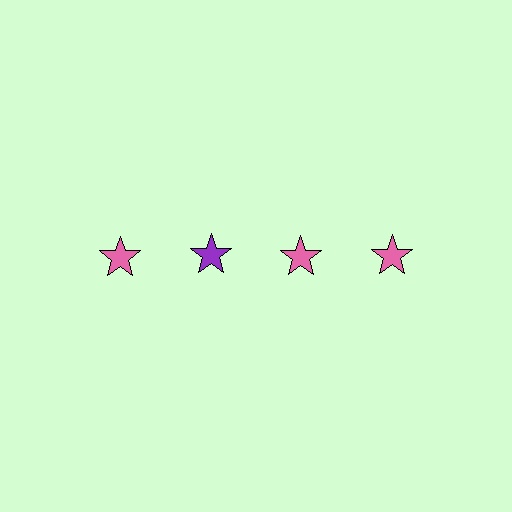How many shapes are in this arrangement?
There are 4 shapes arranged in a grid pattern.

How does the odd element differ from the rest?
It has a different color: purple instead of pink.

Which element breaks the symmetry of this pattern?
The purple star in the top row, second from left column breaks the symmetry. All other shapes are pink stars.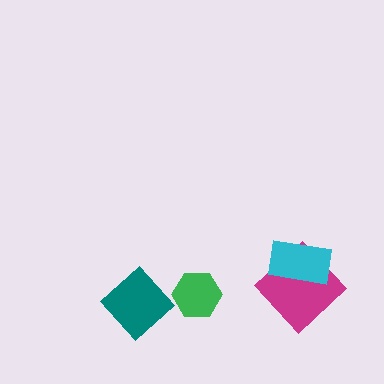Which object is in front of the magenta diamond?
The cyan rectangle is in front of the magenta diamond.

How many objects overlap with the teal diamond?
0 objects overlap with the teal diamond.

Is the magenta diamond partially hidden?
Yes, it is partially covered by another shape.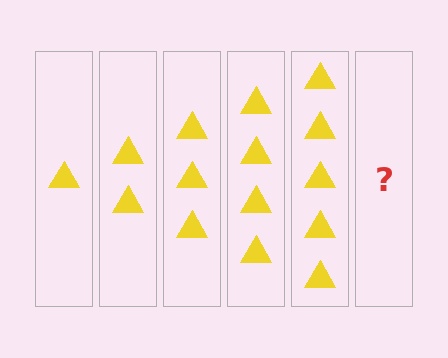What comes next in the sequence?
The next element should be 6 triangles.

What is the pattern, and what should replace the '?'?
The pattern is that each step adds one more triangle. The '?' should be 6 triangles.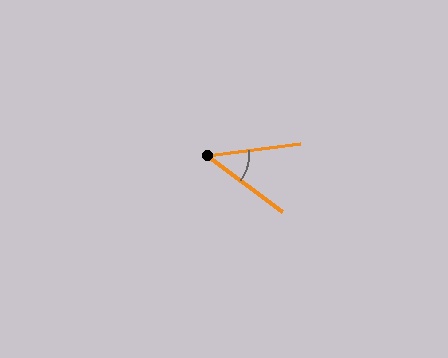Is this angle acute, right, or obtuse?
It is acute.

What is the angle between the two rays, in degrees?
Approximately 44 degrees.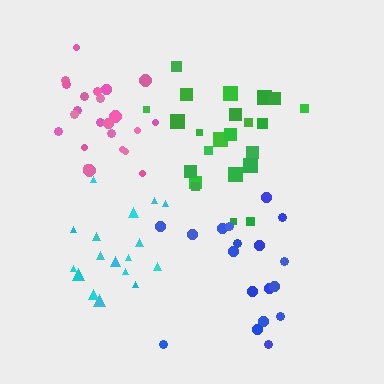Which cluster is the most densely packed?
Pink.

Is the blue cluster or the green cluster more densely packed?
Green.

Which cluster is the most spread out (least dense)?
Blue.